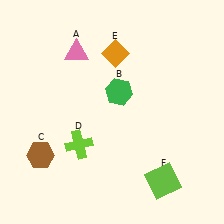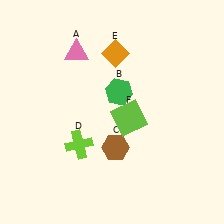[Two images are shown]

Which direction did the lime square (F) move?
The lime square (F) moved up.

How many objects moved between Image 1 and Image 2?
2 objects moved between the two images.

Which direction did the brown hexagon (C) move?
The brown hexagon (C) moved right.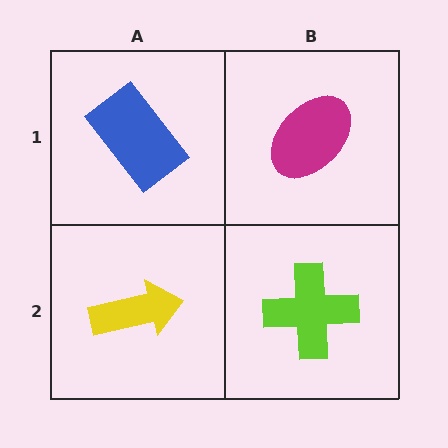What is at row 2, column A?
A yellow arrow.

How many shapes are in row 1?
2 shapes.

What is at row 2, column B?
A lime cross.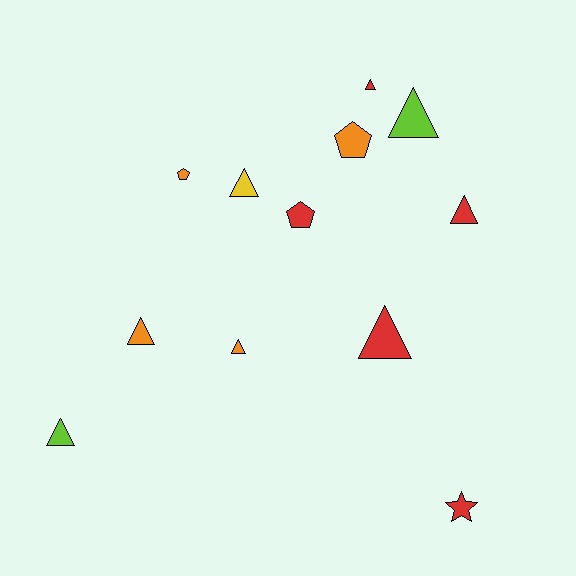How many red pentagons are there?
There is 1 red pentagon.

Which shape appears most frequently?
Triangle, with 8 objects.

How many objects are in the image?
There are 12 objects.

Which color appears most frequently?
Red, with 5 objects.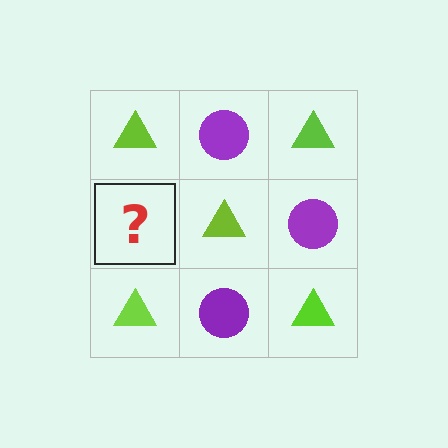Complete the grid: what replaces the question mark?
The question mark should be replaced with a purple circle.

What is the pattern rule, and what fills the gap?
The rule is that it alternates lime triangle and purple circle in a checkerboard pattern. The gap should be filled with a purple circle.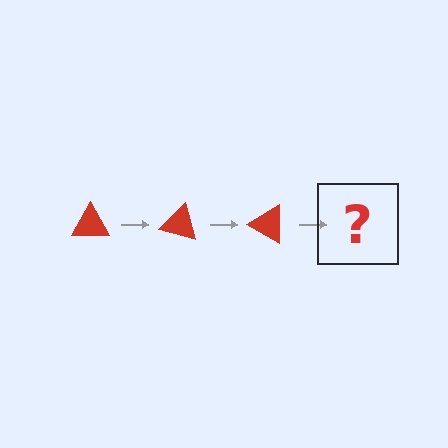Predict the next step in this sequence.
The next step is a red triangle rotated 45 degrees.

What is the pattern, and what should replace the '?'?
The pattern is that the triangle rotates 15 degrees each step. The '?' should be a red triangle rotated 45 degrees.